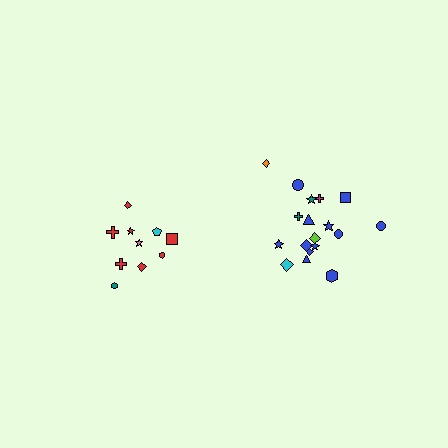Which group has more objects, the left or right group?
The right group.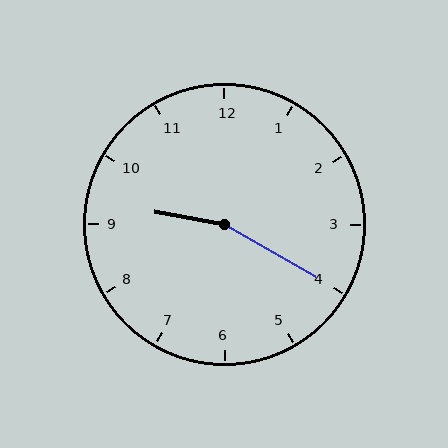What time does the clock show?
9:20.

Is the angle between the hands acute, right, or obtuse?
It is obtuse.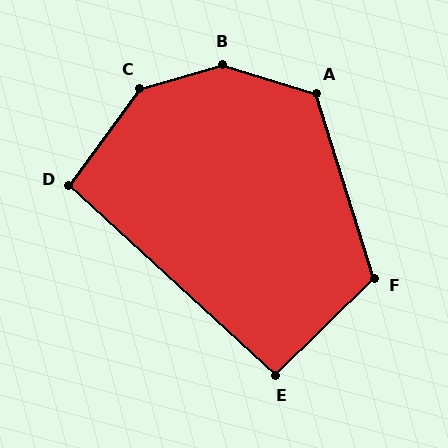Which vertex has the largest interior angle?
B, at approximately 146 degrees.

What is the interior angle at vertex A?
Approximately 125 degrees (obtuse).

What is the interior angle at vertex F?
Approximately 117 degrees (obtuse).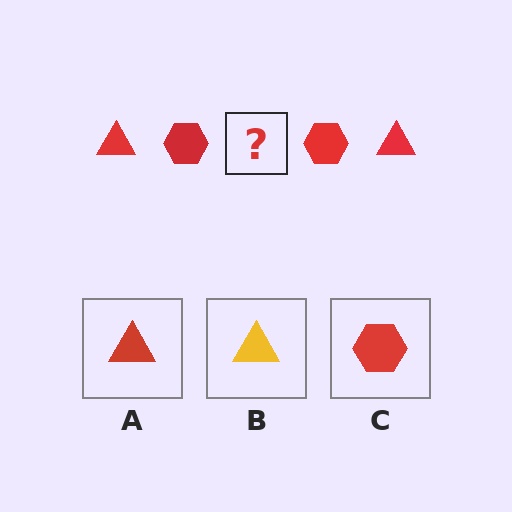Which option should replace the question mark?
Option A.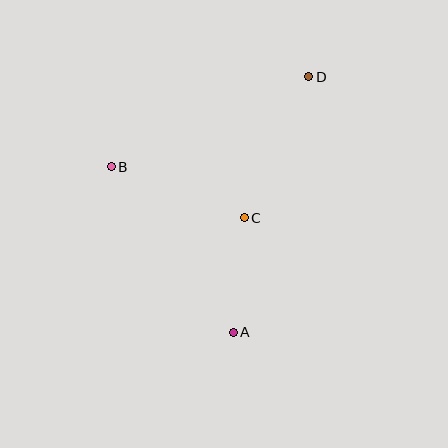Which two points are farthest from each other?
Points A and D are farthest from each other.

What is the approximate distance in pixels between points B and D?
The distance between B and D is approximately 217 pixels.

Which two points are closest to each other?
Points A and C are closest to each other.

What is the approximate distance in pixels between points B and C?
The distance between B and C is approximately 142 pixels.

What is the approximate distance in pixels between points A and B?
The distance between A and B is approximately 205 pixels.